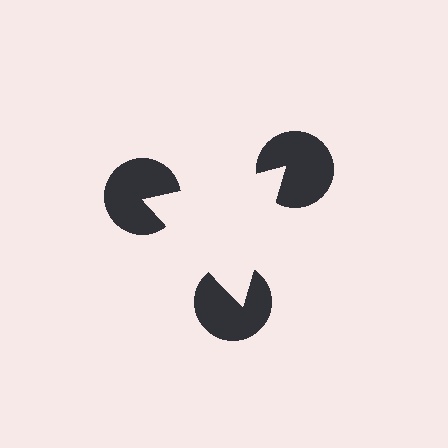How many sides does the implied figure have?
3 sides.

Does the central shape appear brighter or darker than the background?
It typically appears slightly brighter than the background, even though no actual brightness change is drawn.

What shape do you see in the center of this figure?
An illusory triangle — its edges are inferred from the aligned wedge cuts in the pac-man discs, not physically drawn.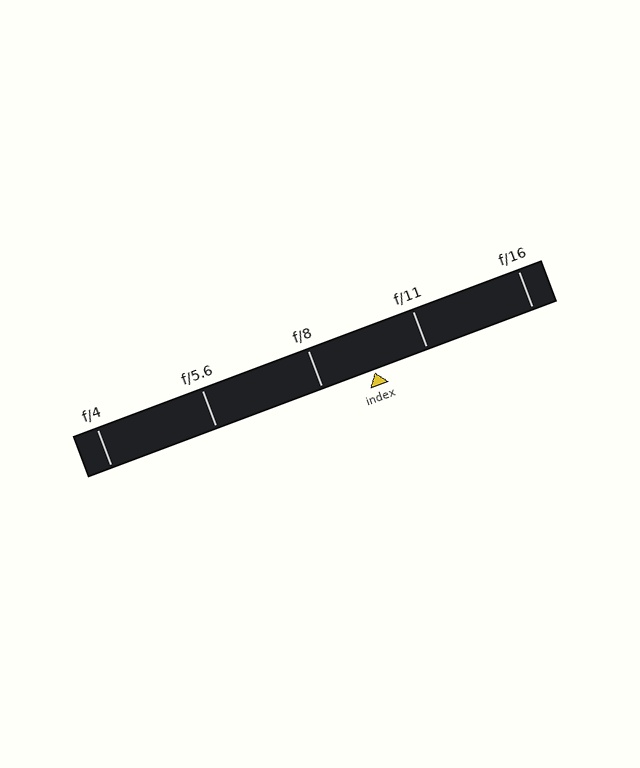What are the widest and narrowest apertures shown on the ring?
The widest aperture shown is f/4 and the narrowest is f/16.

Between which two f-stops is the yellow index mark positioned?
The index mark is between f/8 and f/11.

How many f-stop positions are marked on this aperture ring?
There are 5 f-stop positions marked.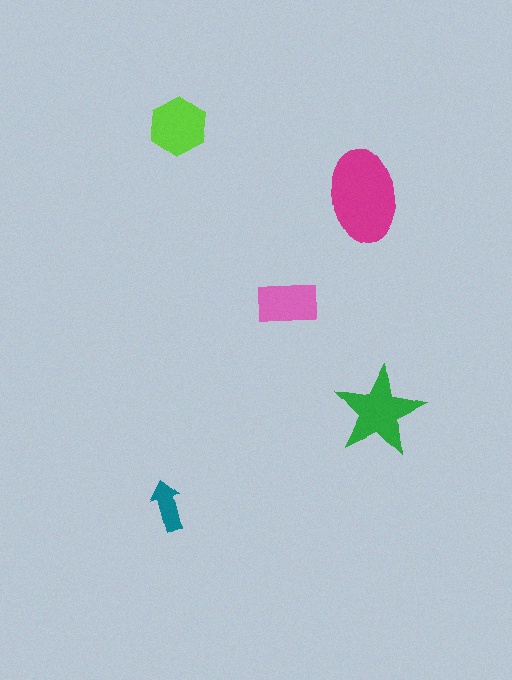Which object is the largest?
The magenta ellipse.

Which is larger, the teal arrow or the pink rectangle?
The pink rectangle.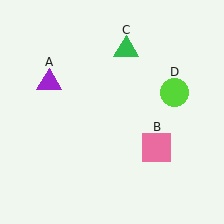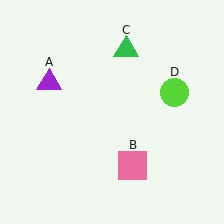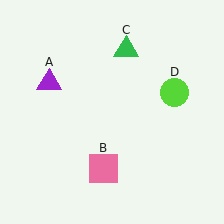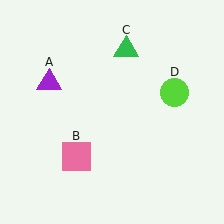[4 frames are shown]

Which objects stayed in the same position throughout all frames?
Purple triangle (object A) and green triangle (object C) and lime circle (object D) remained stationary.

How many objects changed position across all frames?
1 object changed position: pink square (object B).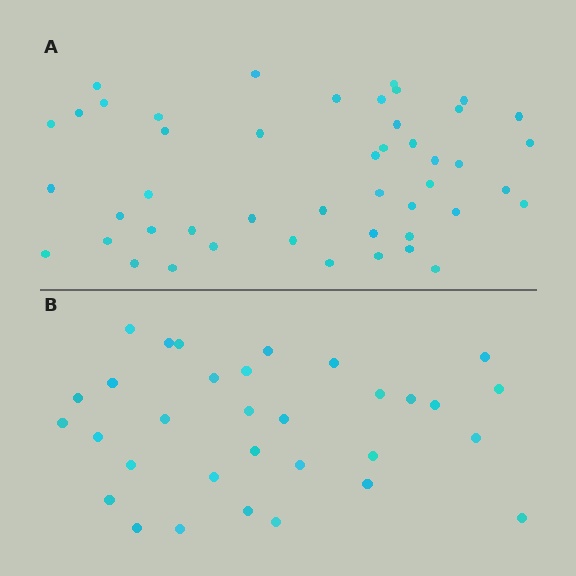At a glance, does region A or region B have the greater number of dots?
Region A (the top region) has more dots.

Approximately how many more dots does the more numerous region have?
Region A has approximately 15 more dots than region B.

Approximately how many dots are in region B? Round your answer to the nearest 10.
About 30 dots. (The exact count is 32, which rounds to 30.)